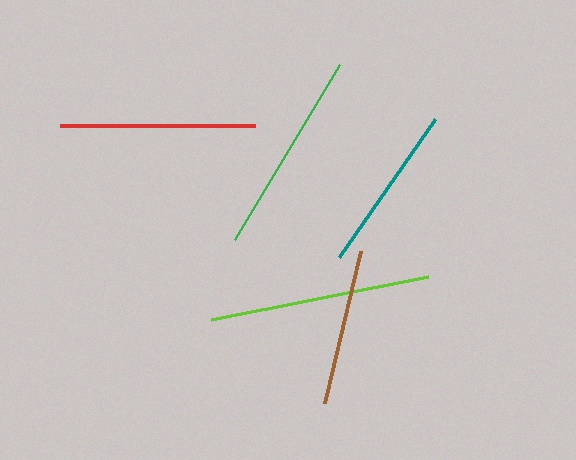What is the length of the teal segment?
The teal segment is approximately 167 pixels long.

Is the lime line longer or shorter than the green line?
The lime line is longer than the green line.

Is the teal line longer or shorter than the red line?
The red line is longer than the teal line.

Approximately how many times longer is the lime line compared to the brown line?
The lime line is approximately 1.4 times the length of the brown line.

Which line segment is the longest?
The lime line is the longest at approximately 221 pixels.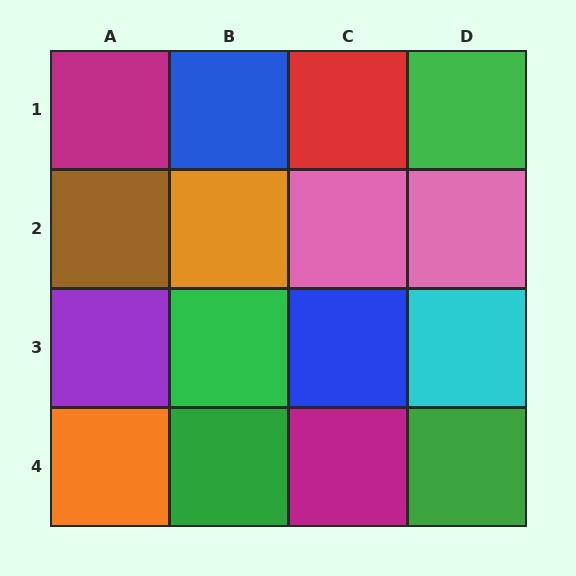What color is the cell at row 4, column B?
Green.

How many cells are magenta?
2 cells are magenta.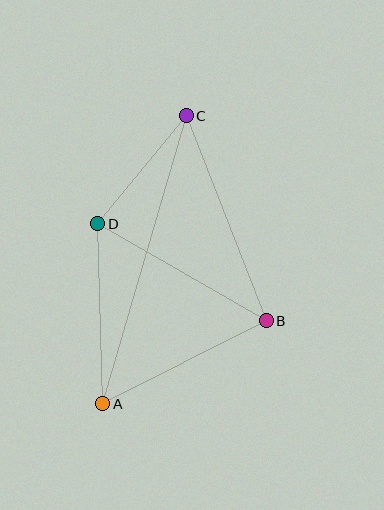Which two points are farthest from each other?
Points A and C are farthest from each other.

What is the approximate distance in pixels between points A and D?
The distance between A and D is approximately 180 pixels.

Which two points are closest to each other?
Points C and D are closest to each other.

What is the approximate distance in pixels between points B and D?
The distance between B and D is approximately 194 pixels.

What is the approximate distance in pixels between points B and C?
The distance between B and C is approximately 220 pixels.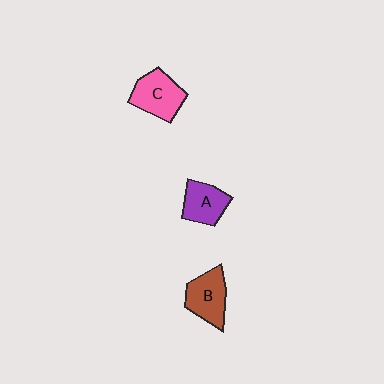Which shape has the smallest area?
Shape A (purple).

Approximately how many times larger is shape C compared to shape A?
Approximately 1.2 times.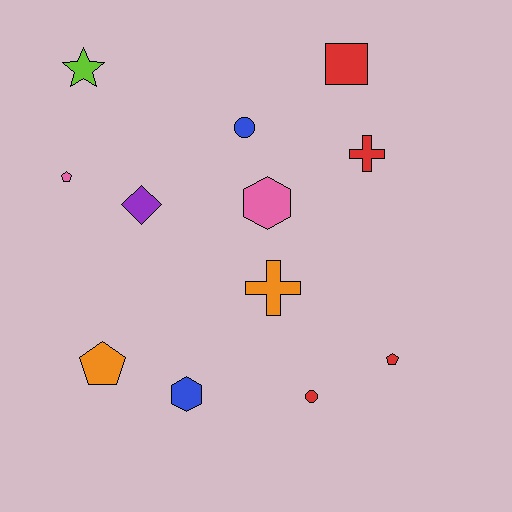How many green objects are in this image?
There are no green objects.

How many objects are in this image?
There are 12 objects.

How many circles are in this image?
There are 2 circles.